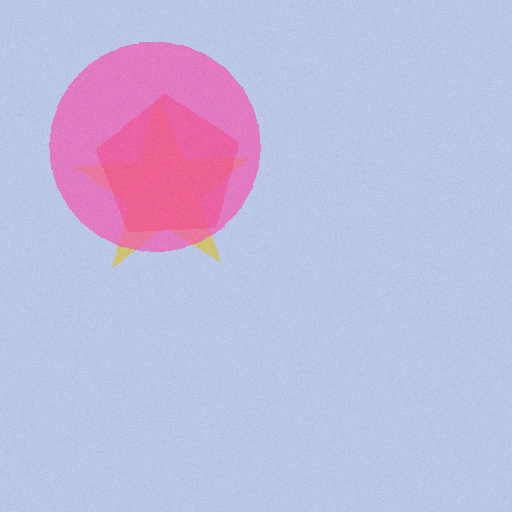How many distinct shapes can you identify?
There are 3 distinct shapes: a yellow star, a red pentagon, a pink circle.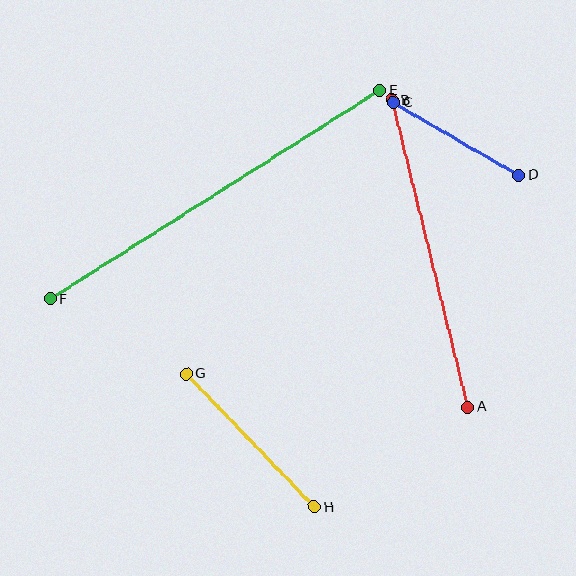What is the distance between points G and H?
The distance is approximately 185 pixels.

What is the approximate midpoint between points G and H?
The midpoint is at approximately (250, 441) pixels.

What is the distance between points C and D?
The distance is approximately 145 pixels.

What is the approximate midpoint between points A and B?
The midpoint is at approximately (430, 254) pixels.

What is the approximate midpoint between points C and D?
The midpoint is at approximately (456, 139) pixels.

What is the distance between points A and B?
The distance is approximately 316 pixels.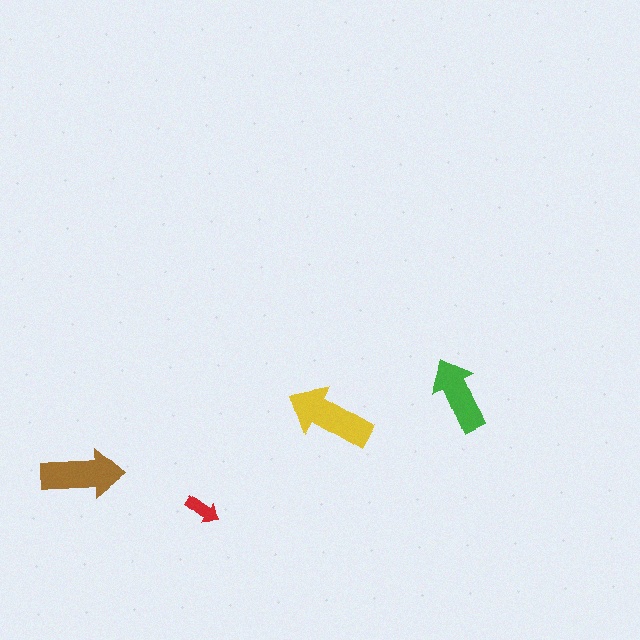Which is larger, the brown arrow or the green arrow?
The brown one.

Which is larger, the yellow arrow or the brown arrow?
The yellow one.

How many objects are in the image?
There are 4 objects in the image.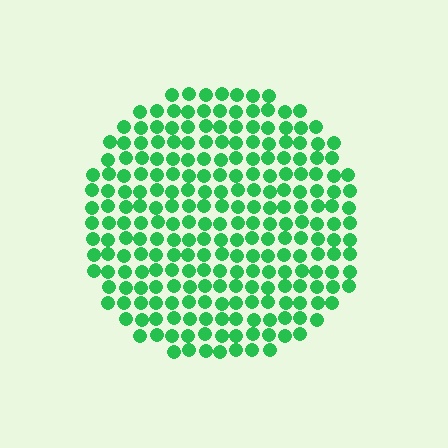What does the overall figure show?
The overall figure shows a circle.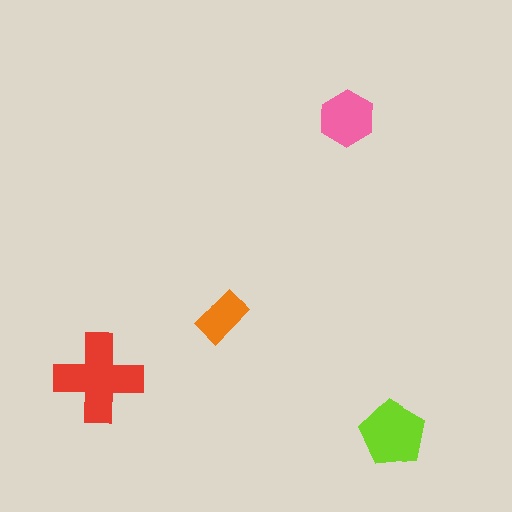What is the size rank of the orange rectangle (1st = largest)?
4th.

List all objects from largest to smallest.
The red cross, the lime pentagon, the pink hexagon, the orange rectangle.